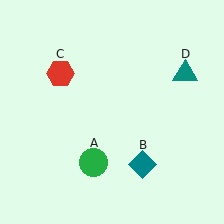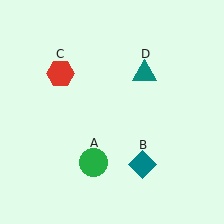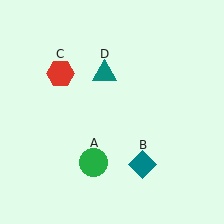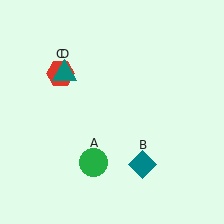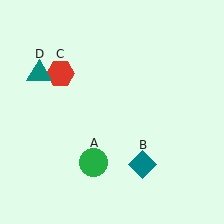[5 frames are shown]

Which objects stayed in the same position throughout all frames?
Green circle (object A) and teal diamond (object B) and red hexagon (object C) remained stationary.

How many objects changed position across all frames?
1 object changed position: teal triangle (object D).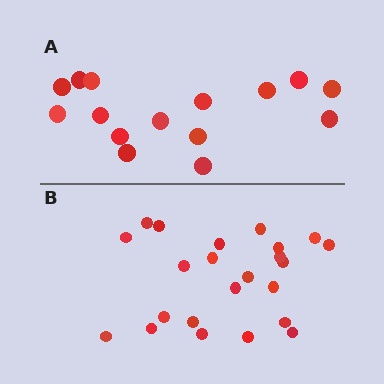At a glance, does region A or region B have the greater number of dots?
Region B (the bottom region) has more dots.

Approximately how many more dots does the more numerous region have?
Region B has roughly 8 or so more dots than region A.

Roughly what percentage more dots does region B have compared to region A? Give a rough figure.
About 55% more.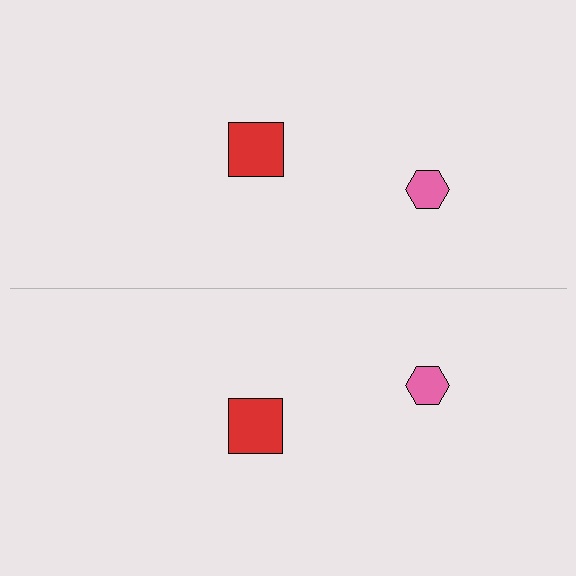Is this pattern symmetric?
Yes, this pattern has bilateral (reflection) symmetry.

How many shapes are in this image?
There are 4 shapes in this image.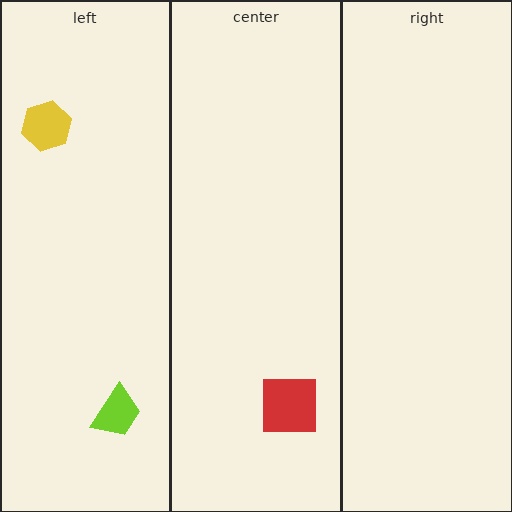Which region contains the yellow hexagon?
The left region.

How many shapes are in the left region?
2.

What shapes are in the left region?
The lime trapezoid, the yellow hexagon.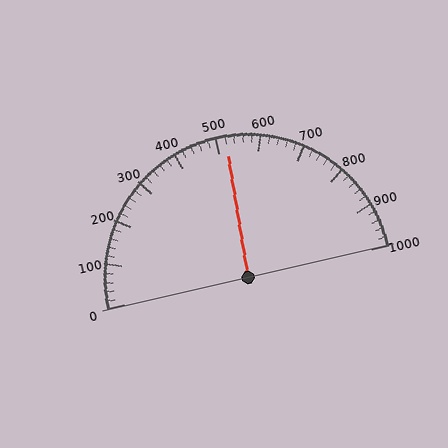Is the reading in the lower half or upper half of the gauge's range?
The reading is in the upper half of the range (0 to 1000).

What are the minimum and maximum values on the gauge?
The gauge ranges from 0 to 1000.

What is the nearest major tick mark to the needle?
The nearest major tick mark is 500.